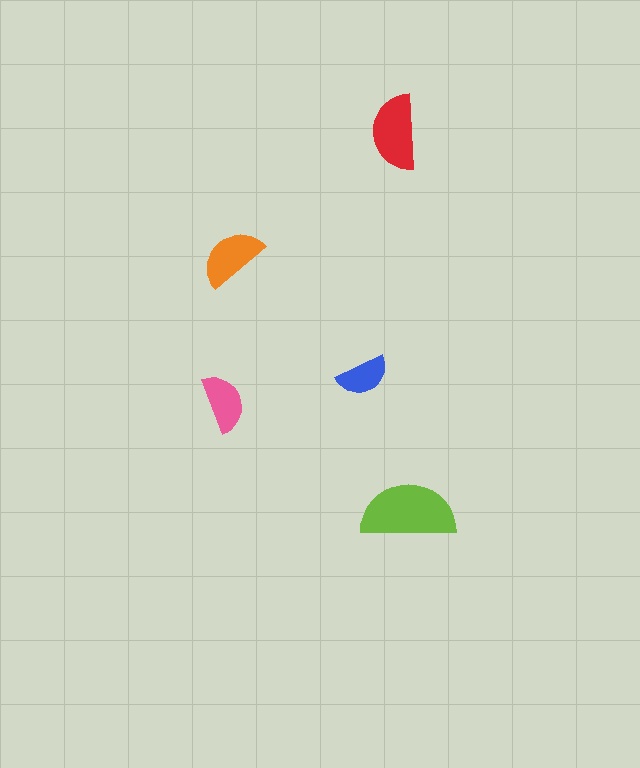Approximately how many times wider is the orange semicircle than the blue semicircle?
About 1.5 times wider.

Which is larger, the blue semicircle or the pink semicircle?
The pink one.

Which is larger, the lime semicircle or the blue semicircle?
The lime one.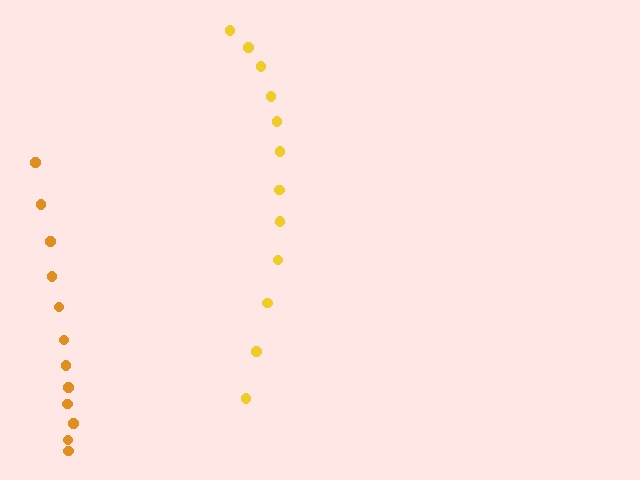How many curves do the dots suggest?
There are 2 distinct paths.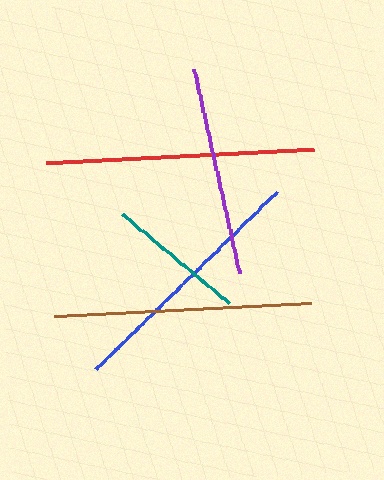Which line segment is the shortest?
The teal line is the shortest at approximately 140 pixels.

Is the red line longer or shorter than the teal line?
The red line is longer than the teal line.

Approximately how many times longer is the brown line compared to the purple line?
The brown line is approximately 1.2 times the length of the purple line.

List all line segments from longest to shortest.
From longest to shortest: red, brown, blue, purple, teal.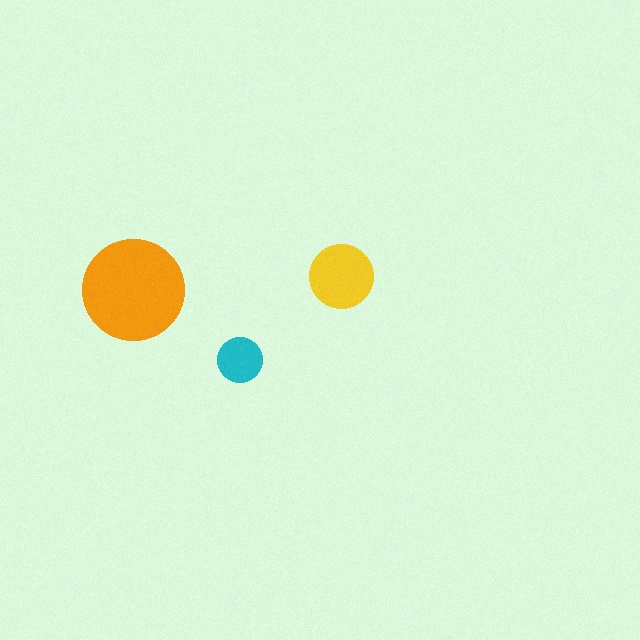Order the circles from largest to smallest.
the orange one, the yellow one, the cyan one.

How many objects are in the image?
There are 3 objects in the image.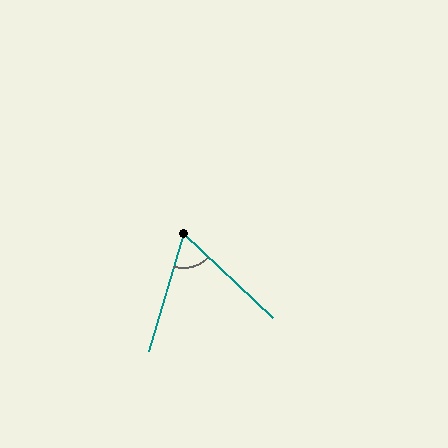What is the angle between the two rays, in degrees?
Approximately 63 degrees.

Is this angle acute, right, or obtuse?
It is acute.